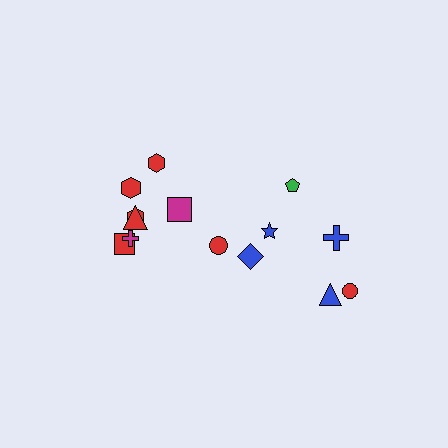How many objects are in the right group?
There are 6 objects.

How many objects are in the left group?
There are 8 objects.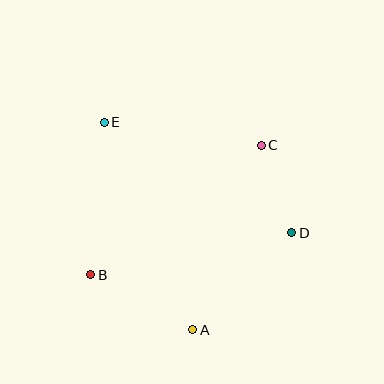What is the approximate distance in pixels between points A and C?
The distance between A and C is approximately 197 pixels.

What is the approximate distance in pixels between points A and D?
The distance between A and D is approximately 139 pixels.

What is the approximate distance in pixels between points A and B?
The distance between A and B is approximately 116 pixels.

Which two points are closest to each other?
Points C and D are closest to each other.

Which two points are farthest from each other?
Points A and E are farthest from each other.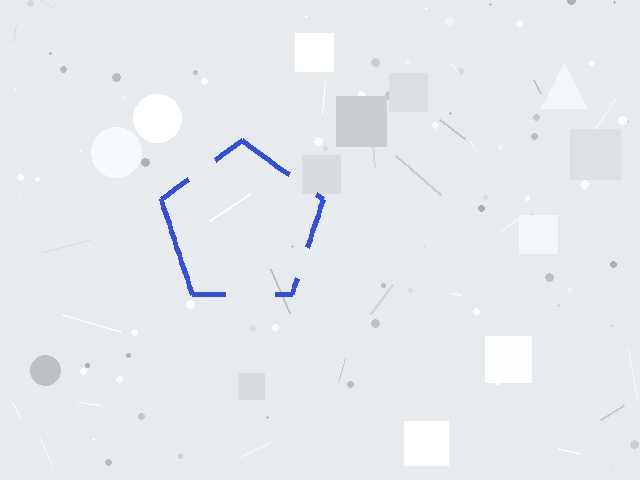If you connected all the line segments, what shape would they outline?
They would outline a pentagon.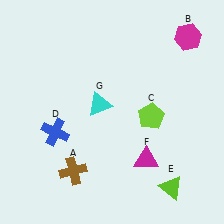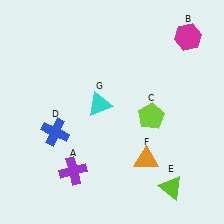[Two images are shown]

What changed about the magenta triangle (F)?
In Image 1, F is magenta. In Image 2, it changed to orange.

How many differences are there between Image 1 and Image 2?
There are 2 differences between the two images.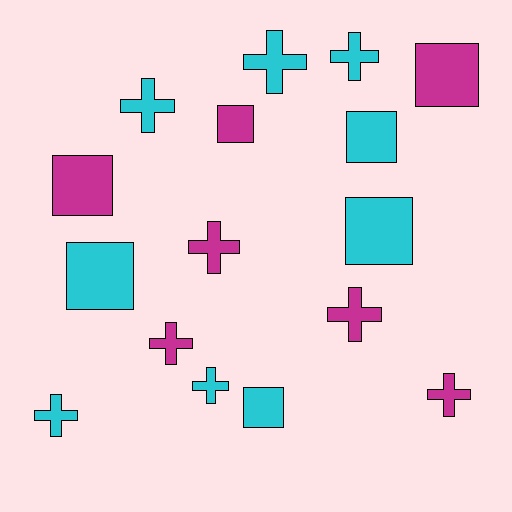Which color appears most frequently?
Cyan, with 9 objects.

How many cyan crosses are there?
There are 5 cyan crosses.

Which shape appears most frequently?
Cross, with 9 objects.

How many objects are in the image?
There are 16 objects.